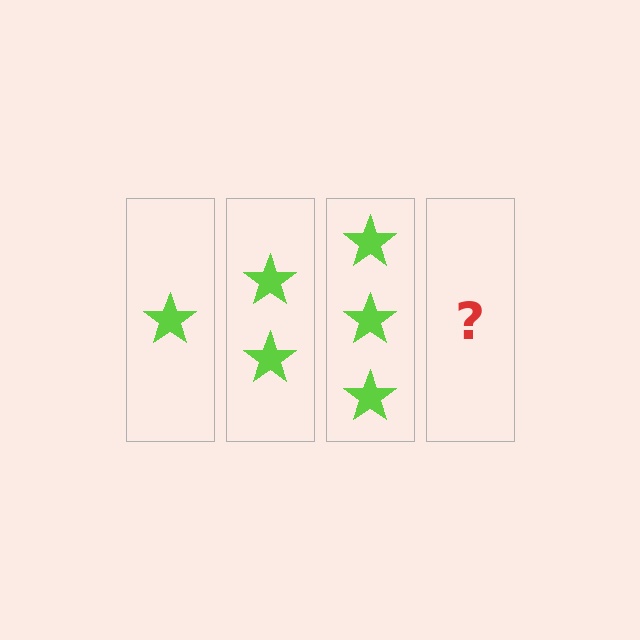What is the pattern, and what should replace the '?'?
The pattern is that each step adds one more star. The '?' should be 4 stars.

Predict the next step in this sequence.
The next step is 4 stars.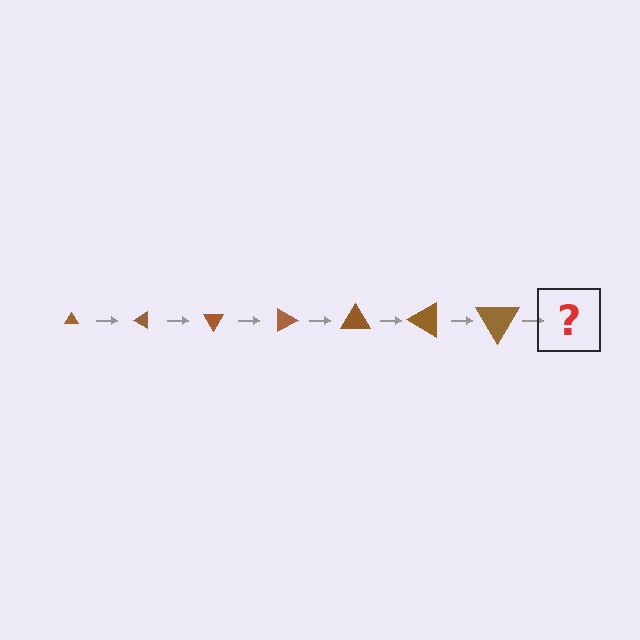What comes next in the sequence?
The next element should be a triangle, larger than the previous one and rotated 210 degrees from the start.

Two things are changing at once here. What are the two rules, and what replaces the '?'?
The two rules are that the triangle grows larger each step and it rotates 30 degrees each step. The '?' should be a triangle, larger than the previous one and rotated 210 degrees from the start.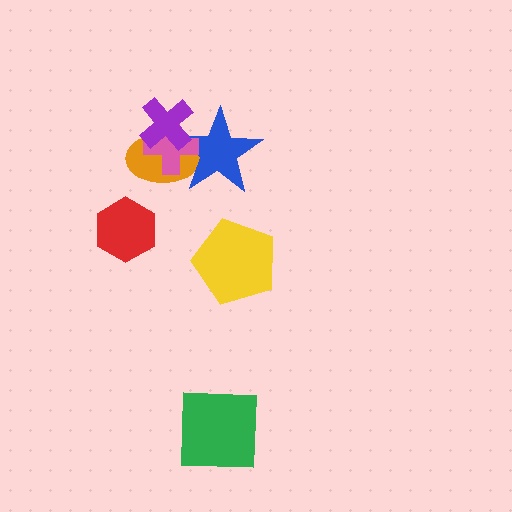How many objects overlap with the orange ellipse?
3 objects overlap with the orange ellipse.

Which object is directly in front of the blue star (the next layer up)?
The pink cross is directly in front of the blue star.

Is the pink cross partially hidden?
Yes, it is partially covered by another shape.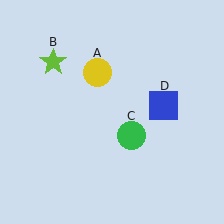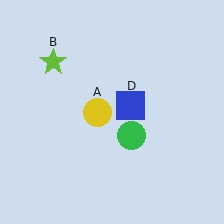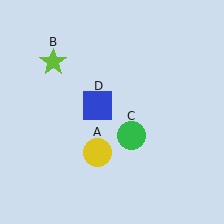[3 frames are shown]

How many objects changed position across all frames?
2 objects changed position: yellow circle (object A), blue square (object D).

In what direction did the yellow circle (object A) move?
The yellow circle (object A) moved down.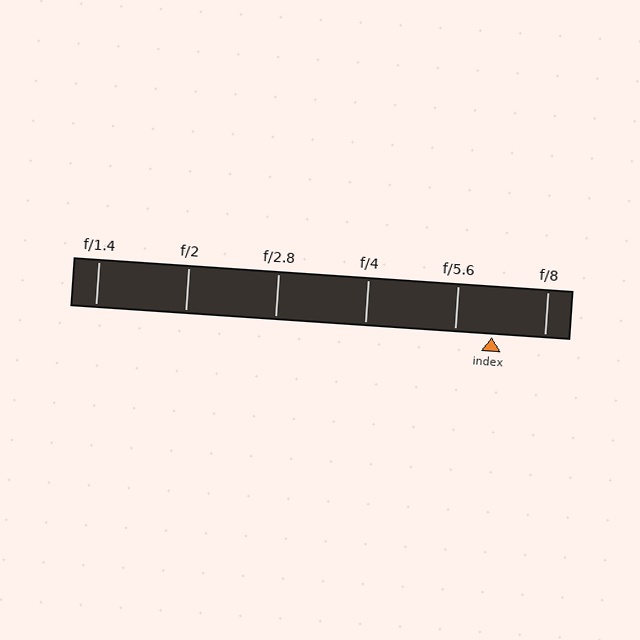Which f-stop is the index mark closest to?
The index mark is closest to f/5.6.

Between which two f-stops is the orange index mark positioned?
The index mark is between f/5.6 and f/8.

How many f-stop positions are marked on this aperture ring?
There are 6 f-stop positions marked.